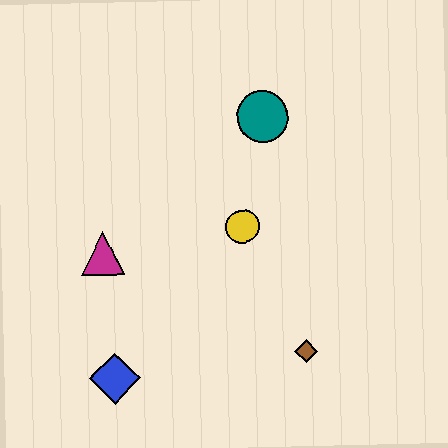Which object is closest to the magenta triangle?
The blue diamond is closest to the magenta triangle.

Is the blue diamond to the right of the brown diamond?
No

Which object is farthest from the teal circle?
The blue diamond is farthest from the teal circle.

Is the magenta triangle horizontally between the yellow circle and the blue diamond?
No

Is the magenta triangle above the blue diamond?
Yes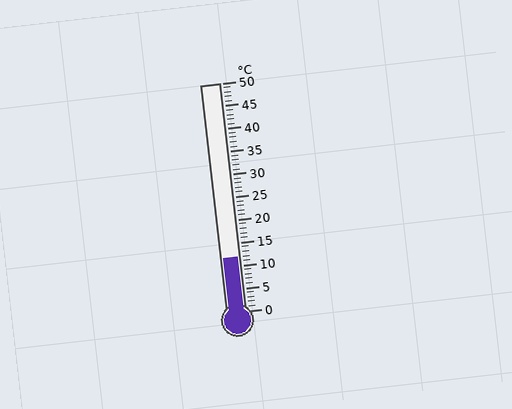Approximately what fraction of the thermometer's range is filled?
The thermometer is filled to approximately 25% of its range.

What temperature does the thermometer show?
The thermometer shows approximately 12°C.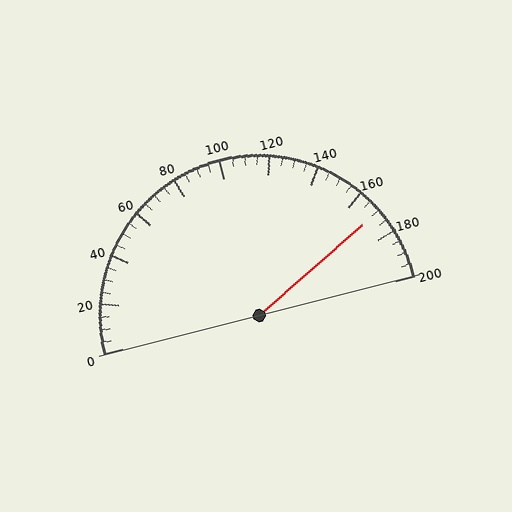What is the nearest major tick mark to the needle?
The nearest major tick mark is 160.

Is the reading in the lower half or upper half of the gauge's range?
The reading is in the upper half of the range (0 to 200).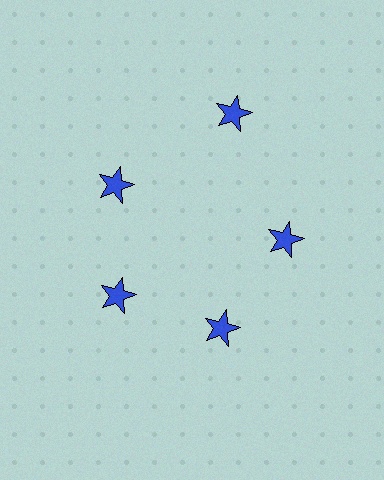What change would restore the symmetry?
The symmetry would be restored by moving it inward, back onto the ring so that all 5 stars sit at equal angles and equal distance from the center.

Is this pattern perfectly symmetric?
No. The 5 blue stars are arranged in a ring, but one element near the 1 o'clock position is pushed outward from the center, breaking the 5-fold rotational symmetry.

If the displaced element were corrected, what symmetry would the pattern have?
It would have 5-fold rotational symmetry — the pattern would map onto itself every 72 degrees.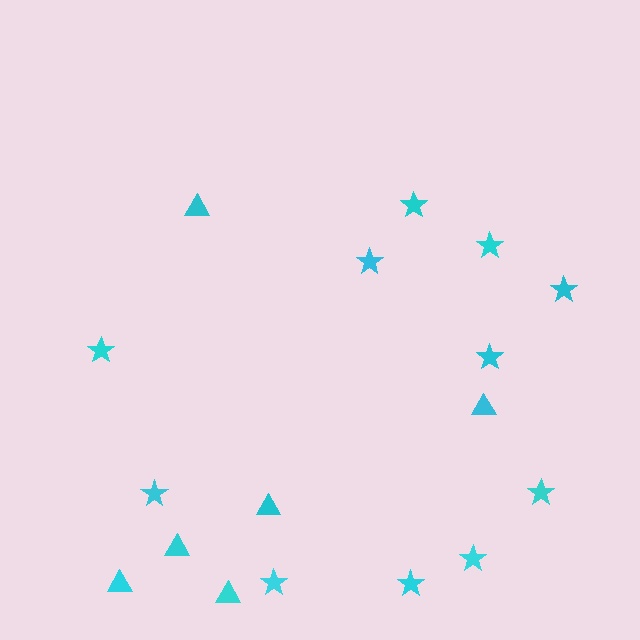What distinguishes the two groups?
There are 2 groups: one group of triangles (6) and one group of stars (11).